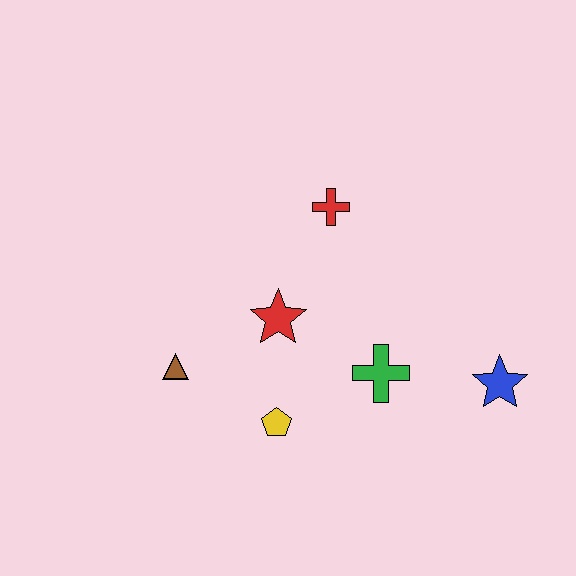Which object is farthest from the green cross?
The brown triangle is farthest from the green cross.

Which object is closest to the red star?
The yellow pentagon is closest to the red star.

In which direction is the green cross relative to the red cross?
The green cross is below the red cross.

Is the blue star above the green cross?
No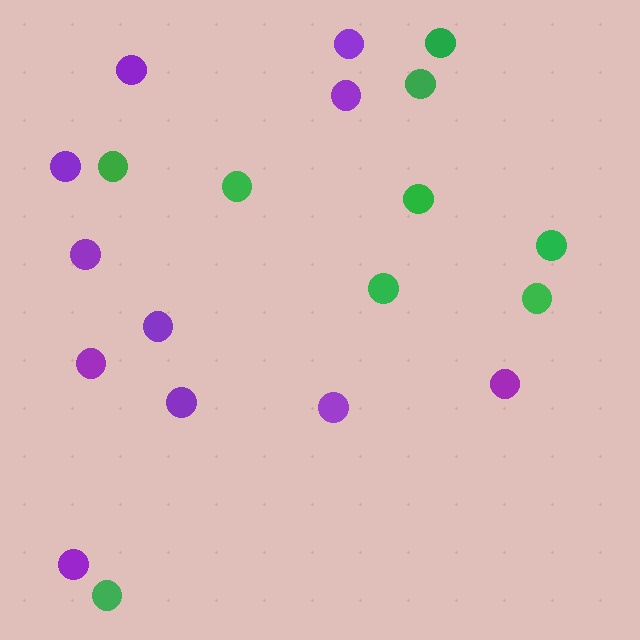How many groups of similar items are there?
There are 2 groups: one group of purple circles (11) and one group of green circles (9).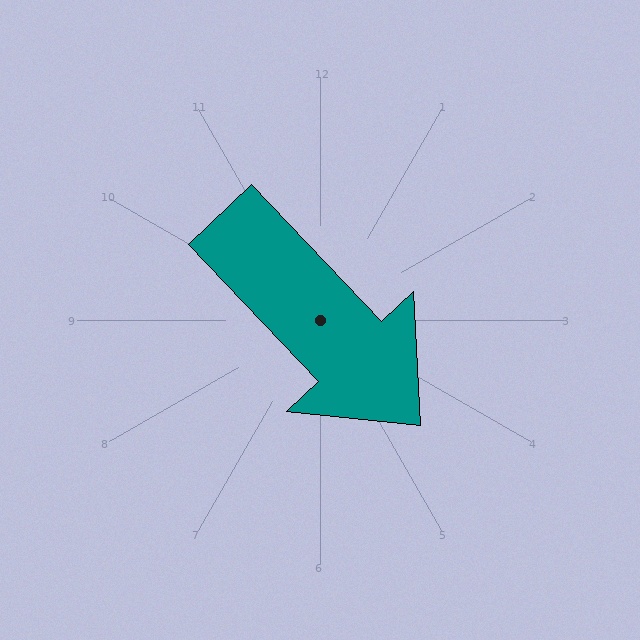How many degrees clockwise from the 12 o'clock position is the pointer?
Approximately 136 degrees.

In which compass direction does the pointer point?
Southeast.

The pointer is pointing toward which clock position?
Roughly 5 o'clock.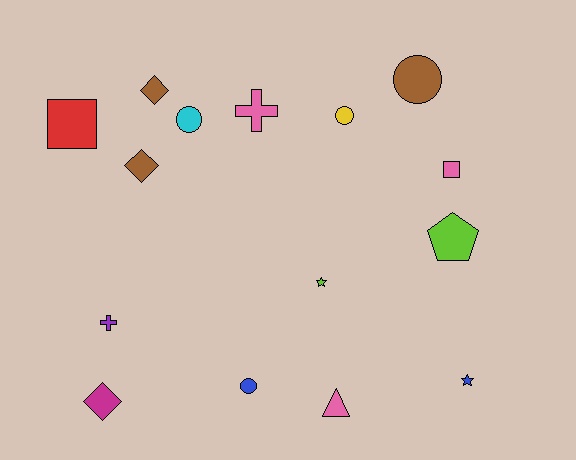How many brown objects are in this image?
There are 3 brown objects.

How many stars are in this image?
There are 2 stars.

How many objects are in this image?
There are 15 objects.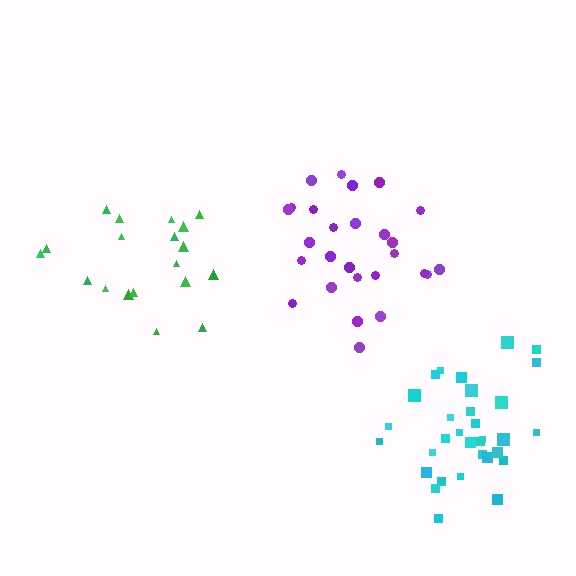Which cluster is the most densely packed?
Cyan.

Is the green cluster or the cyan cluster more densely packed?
Cyan.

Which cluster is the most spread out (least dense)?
Green.